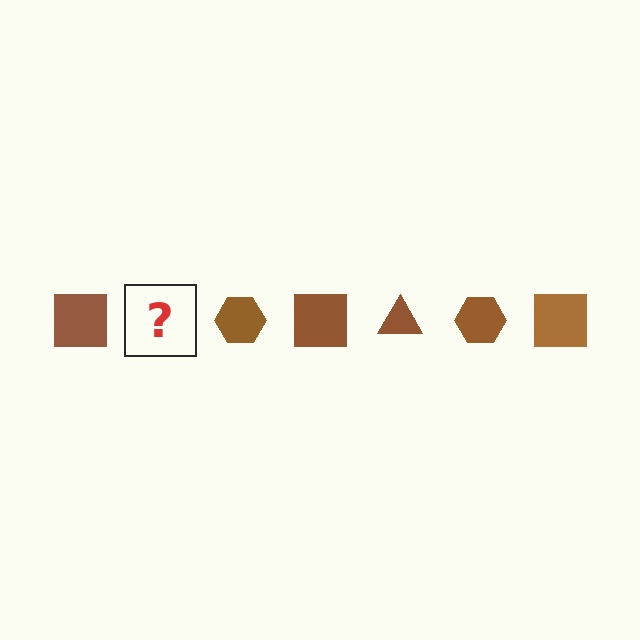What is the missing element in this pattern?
The missing element is a brown triangle.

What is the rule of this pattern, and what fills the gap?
The rule is that the pattern cycles through square, triangle, hexagon shapes in brown. The gap should be filled with a brown triangle.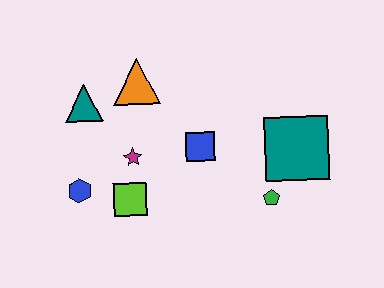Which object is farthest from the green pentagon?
The teal triangle is farthest from the green pentagon.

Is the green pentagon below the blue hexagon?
Yes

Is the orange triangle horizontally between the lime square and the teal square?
Yes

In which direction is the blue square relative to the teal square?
The blue square is to the left of the teal square.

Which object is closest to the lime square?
The magenta star is closest to the lime square.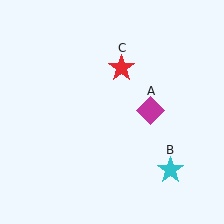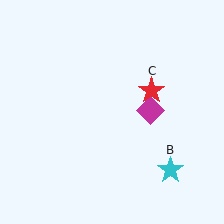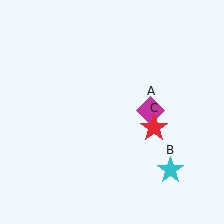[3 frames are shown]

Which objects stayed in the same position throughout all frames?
Magenta diamond (object A) and cyan star (object B) remained stationary.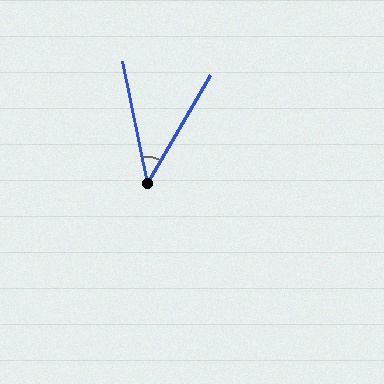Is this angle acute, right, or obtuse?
It is acute.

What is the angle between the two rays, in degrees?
Approximately 42 degrees.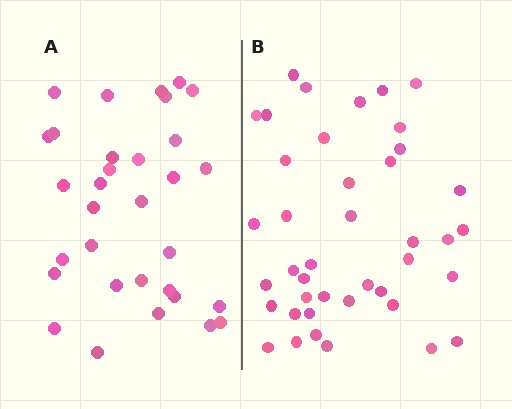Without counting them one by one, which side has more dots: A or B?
Region B (the right region) has more dots.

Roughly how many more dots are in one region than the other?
Region B has roughly 8 or so more dots than region A.